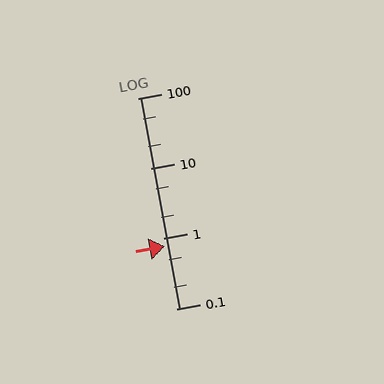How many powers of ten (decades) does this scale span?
The scale spans 3 decades, from 0.1 to 100.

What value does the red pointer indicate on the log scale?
The pointer indicates approximately 0.78.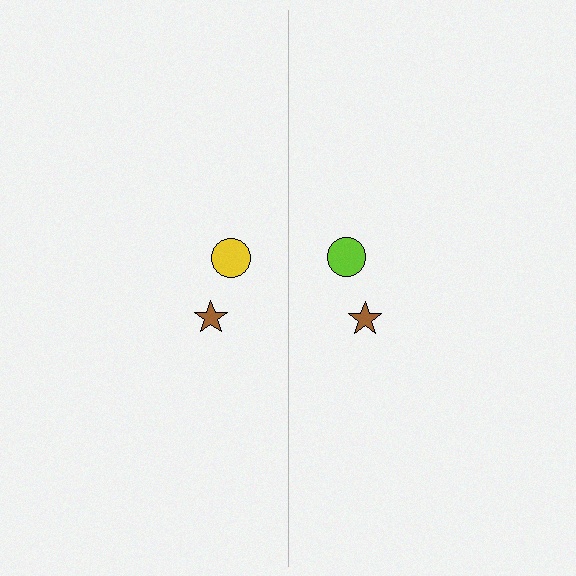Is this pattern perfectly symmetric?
No, the pattern is not perfectly symmetric. The lime circle on the right side breaks the symmetry — its mirror counterpart is yellow.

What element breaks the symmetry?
The lime circle on the right side breaks the symmetry — its mirror counterpart is yellow.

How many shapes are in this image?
There are 4 shapes in this image.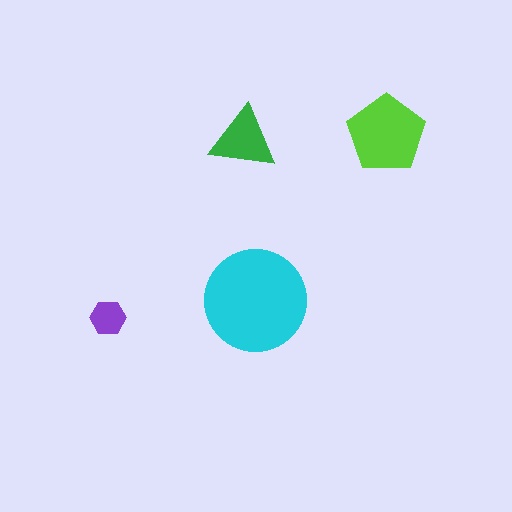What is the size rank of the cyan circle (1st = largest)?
1st.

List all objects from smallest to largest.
The purple hexagon, the green triangle, the lime pentagon, the cyan circle.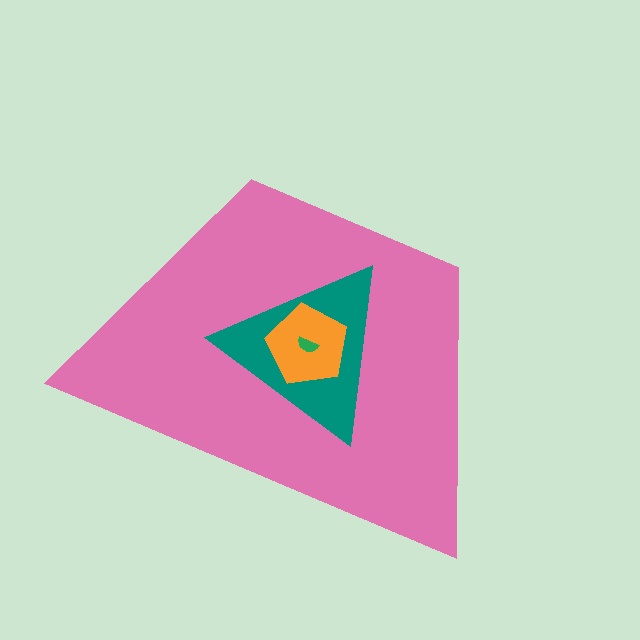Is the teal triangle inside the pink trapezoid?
Yes.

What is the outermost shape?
The pink trapezoid.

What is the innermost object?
The green semicircle.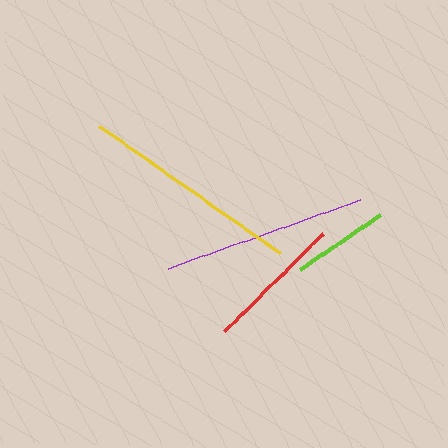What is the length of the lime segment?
The lime segment is approximately 98 pixels long.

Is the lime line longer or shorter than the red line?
The red line is longer than the lime line.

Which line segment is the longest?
The yellow line is the longest at approximately 221 pixels.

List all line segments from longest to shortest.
From longest to shortest: yellow, purple, red, lime.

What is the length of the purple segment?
The purple segment is approximately 204 pixels long.